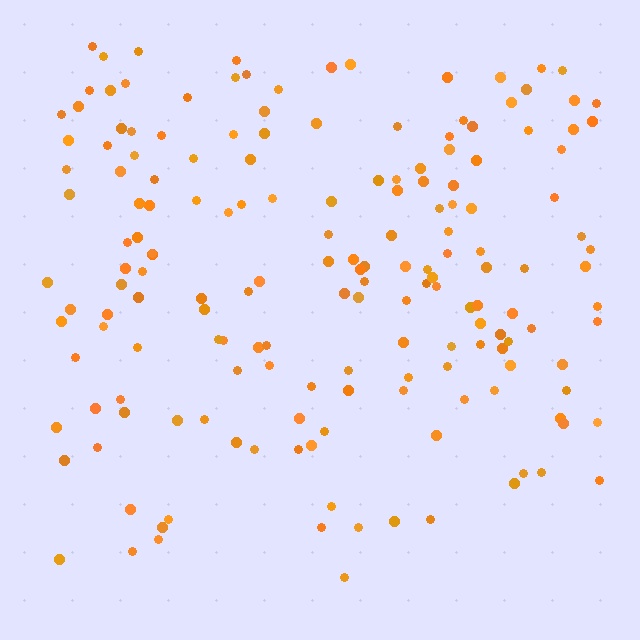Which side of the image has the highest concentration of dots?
The top.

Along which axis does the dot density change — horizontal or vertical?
Vertical.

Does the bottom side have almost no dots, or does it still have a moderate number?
Still a moderate number, just noticeably fewer than the top.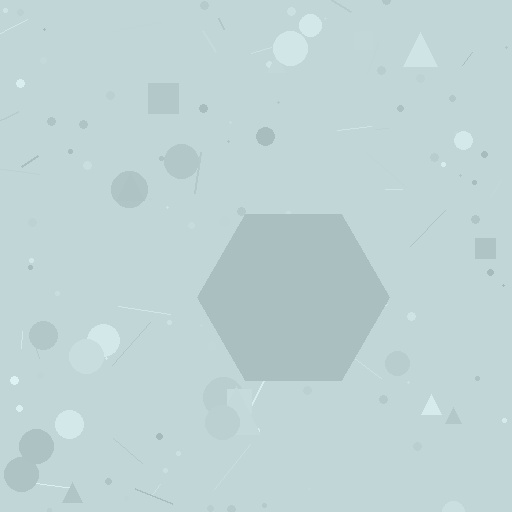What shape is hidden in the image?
A hexagon is hidden in the image.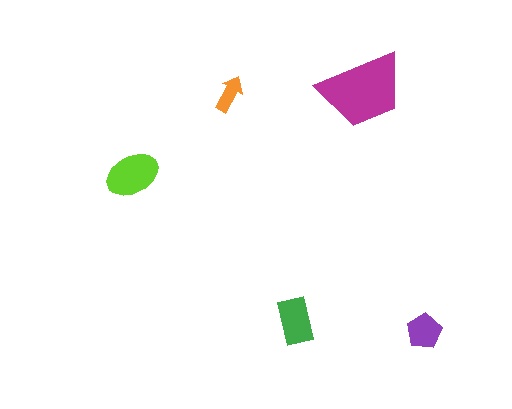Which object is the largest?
The magenta trapezoid.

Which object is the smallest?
The orange arrow.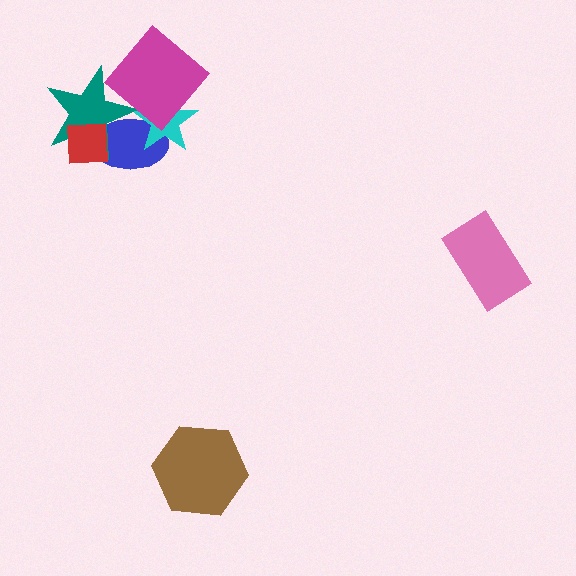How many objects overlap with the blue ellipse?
3 objects overlap with the blue ellipse.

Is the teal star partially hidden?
Yes, it is partially covered by another shape.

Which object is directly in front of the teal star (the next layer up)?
The magenta diamond is directly in front of the teal star.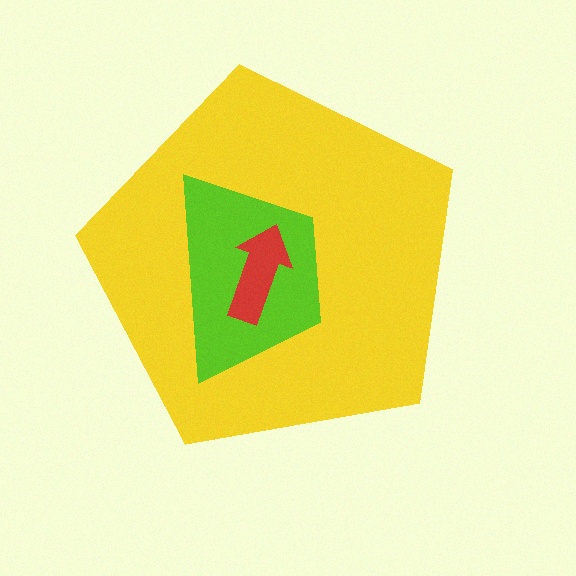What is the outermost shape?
The yellow pentagon.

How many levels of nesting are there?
3.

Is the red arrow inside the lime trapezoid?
Yes.